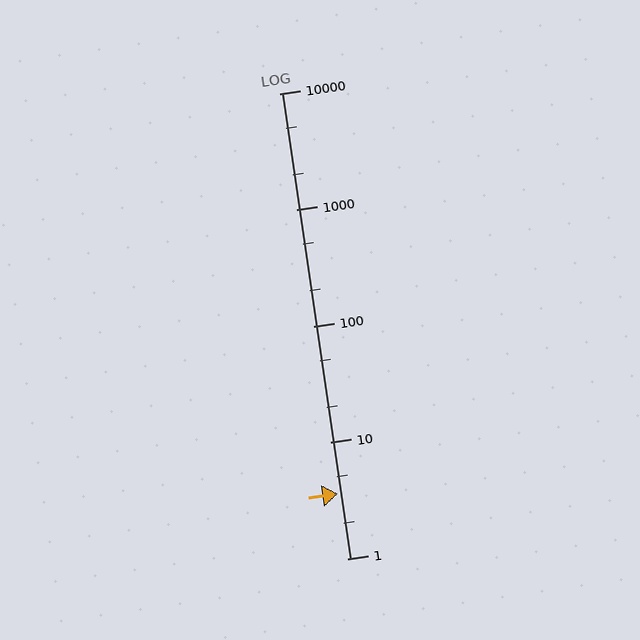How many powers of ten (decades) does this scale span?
The scale spans 4 decades, from 1 to 10000.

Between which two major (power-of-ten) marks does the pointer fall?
The pointer is between 1 and 10.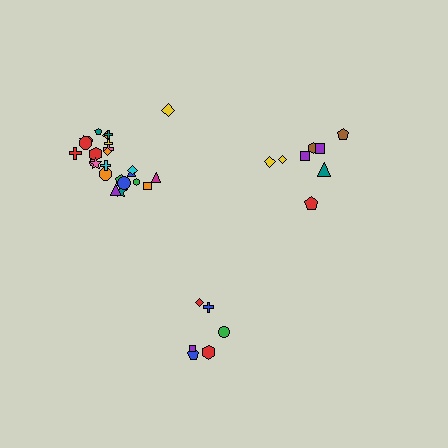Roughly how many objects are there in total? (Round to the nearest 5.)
Roughly 40 objects in total.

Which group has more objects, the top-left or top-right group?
The top-left group.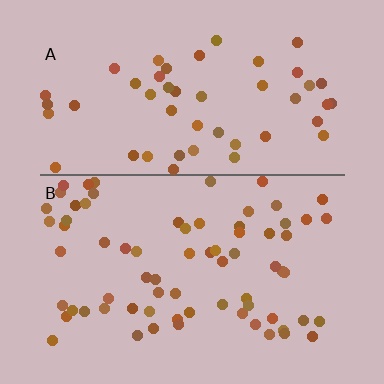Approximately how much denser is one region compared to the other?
Approximately 1.4× — region B over region A.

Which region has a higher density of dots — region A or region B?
B (the bottom).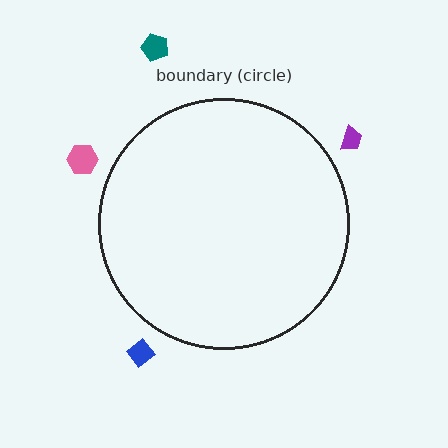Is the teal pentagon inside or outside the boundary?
Outside.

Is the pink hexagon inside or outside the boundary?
Outside.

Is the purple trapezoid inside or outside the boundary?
Outside.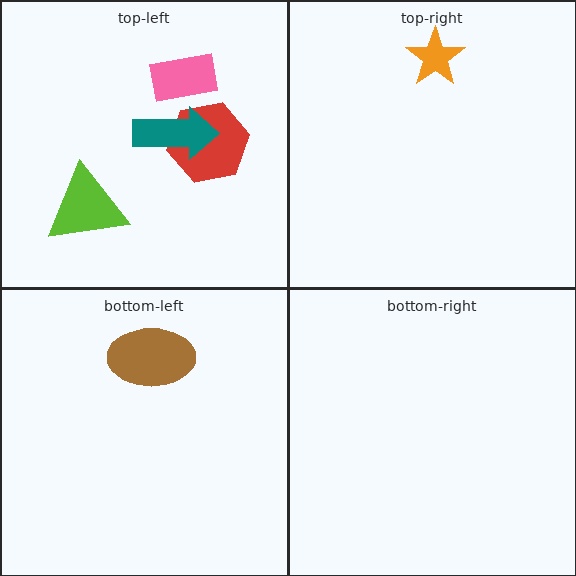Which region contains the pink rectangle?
The top-left region.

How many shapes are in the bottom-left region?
1.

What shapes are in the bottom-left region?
The brown ellipse.